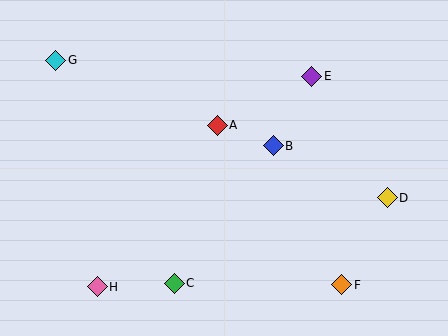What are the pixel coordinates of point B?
Point B is at (273, 146).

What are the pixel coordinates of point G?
Point G is at (56, 60).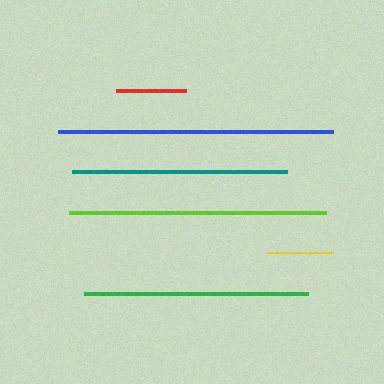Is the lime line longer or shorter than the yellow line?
The lime line is longer than the yellow line.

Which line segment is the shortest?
The yellow line is the shortest at approximately 66 pixels.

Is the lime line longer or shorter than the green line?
The lime line is longer than the green line.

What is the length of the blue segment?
The blue segment is approximately 275 pixels long.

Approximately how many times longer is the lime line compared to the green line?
The lime line is approximately 1.2 times the length of the green line.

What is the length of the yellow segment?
The yellow segment is approximately 66 pixels long.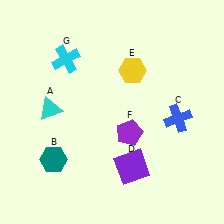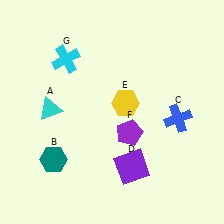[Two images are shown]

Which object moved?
The yellow hexagon (E) moved down.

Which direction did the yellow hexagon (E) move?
The yellow hexagon (E) moved down.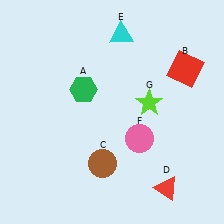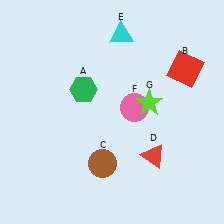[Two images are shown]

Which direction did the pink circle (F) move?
The pink circle (F) moved up.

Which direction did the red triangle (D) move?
The red triangle (D) moved up.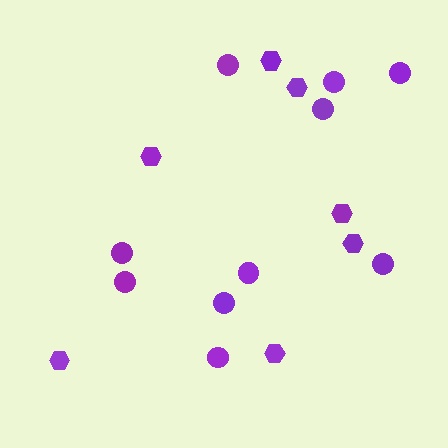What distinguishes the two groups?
There are 2 groups: one group of circles (10) and one group of hexagons (7).